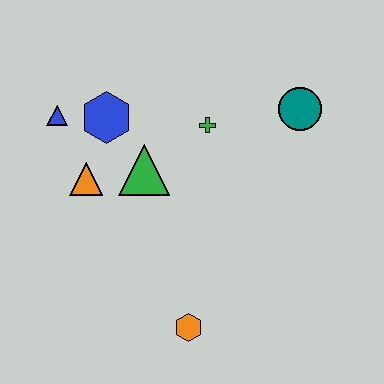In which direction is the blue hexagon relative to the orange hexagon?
The blue hexagon is above the orange hexagon.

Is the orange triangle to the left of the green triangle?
Yes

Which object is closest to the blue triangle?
The blue hexagon is closest to the blue triangle.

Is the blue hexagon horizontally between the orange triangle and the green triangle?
Yes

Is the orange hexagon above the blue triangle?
No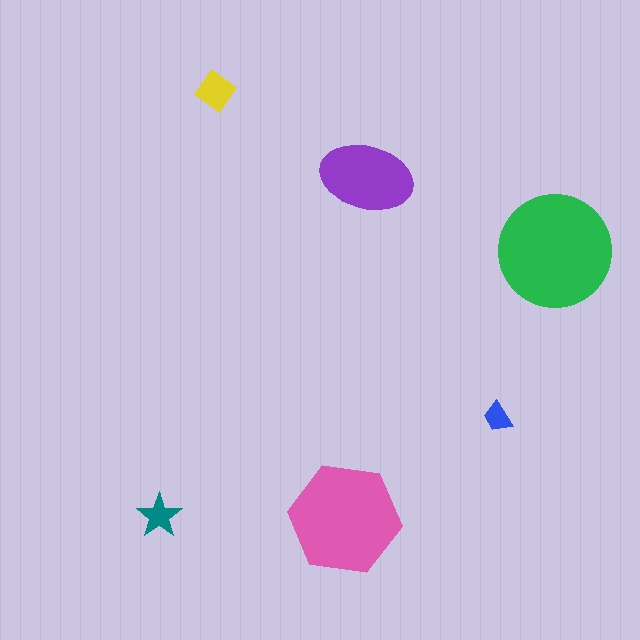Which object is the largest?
The green circle.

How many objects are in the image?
There are 6 objects in the image.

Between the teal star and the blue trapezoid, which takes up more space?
The teal star.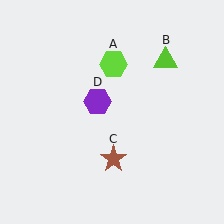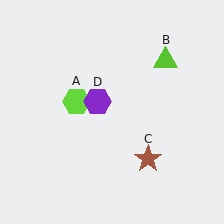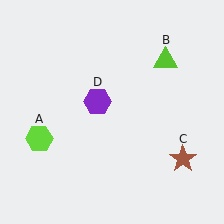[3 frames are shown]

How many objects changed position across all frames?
2 objects changed position: lime hexagon (object A), brown star (object C).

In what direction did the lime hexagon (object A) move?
The lime hexagon (object A) moved down and to the left.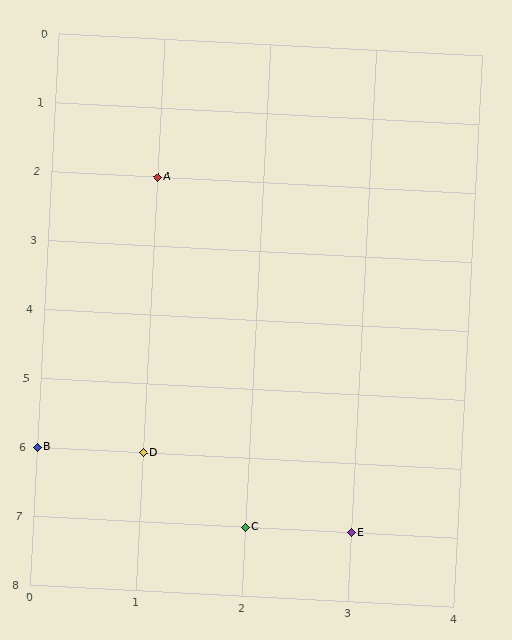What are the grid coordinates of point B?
Point B is at grid coordinates (0, 6).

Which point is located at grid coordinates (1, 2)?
Point A is at (1, 2).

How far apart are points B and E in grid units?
Points B and E are 3 columns and 1 row apart (about 3.2 grid units diagonally).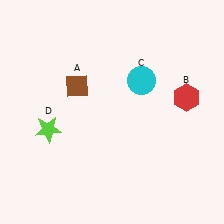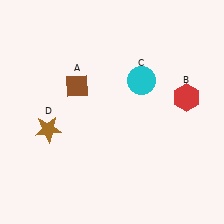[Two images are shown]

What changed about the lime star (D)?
In Image 1, D is lime. In Image 2, it changed to brown.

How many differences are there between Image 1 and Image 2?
There is 1 difference between the two images.